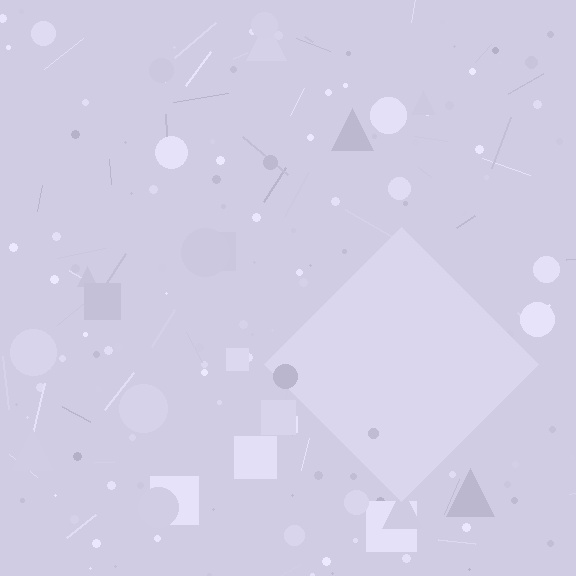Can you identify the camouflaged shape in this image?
The camouflaged shape is a diamond.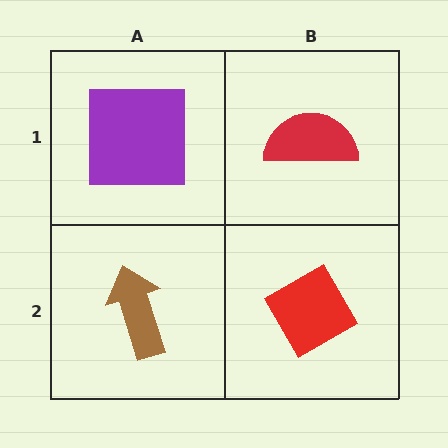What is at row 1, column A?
A purple square.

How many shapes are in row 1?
2 shapes.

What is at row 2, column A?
A brown arrow.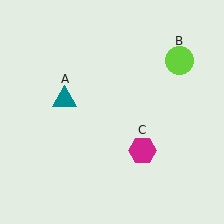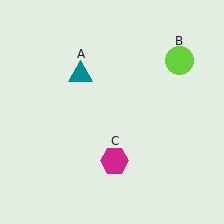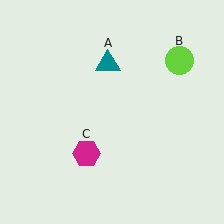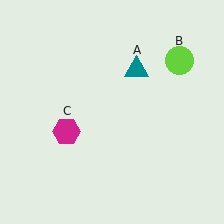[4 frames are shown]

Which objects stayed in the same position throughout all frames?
Lime circle (object B) remained stationary.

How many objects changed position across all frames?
2 objects changed position: teal triangle (object A), magenta hexagon (object C).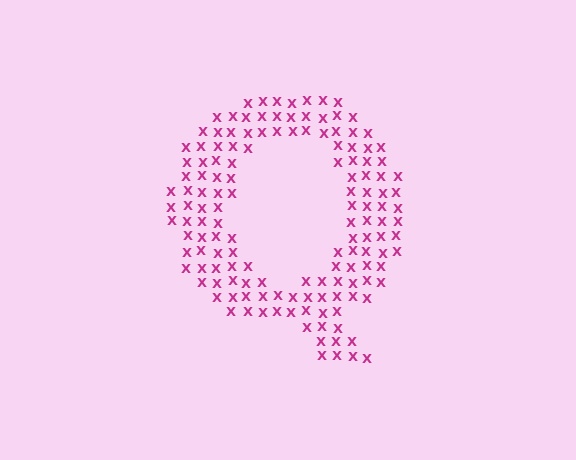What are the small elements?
The small elements are letter X's.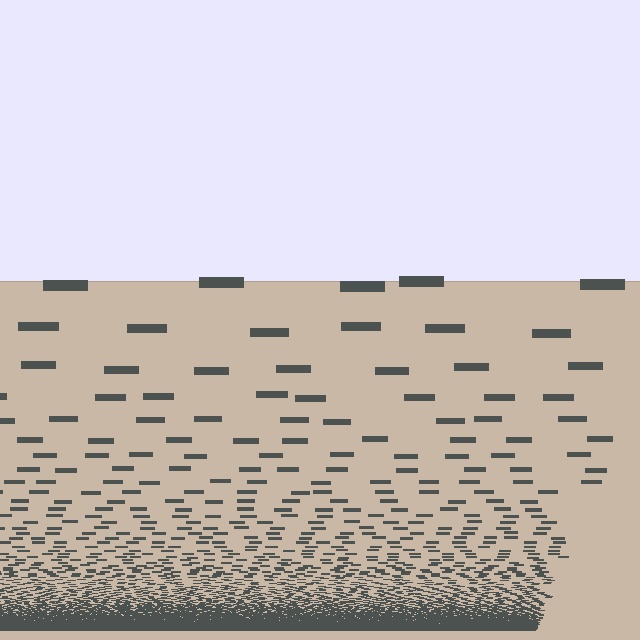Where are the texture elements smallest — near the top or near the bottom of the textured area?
Near the bottom.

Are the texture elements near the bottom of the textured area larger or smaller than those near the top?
Smaller. The gradient is inverted — elements near the bottom are smaller and denser.